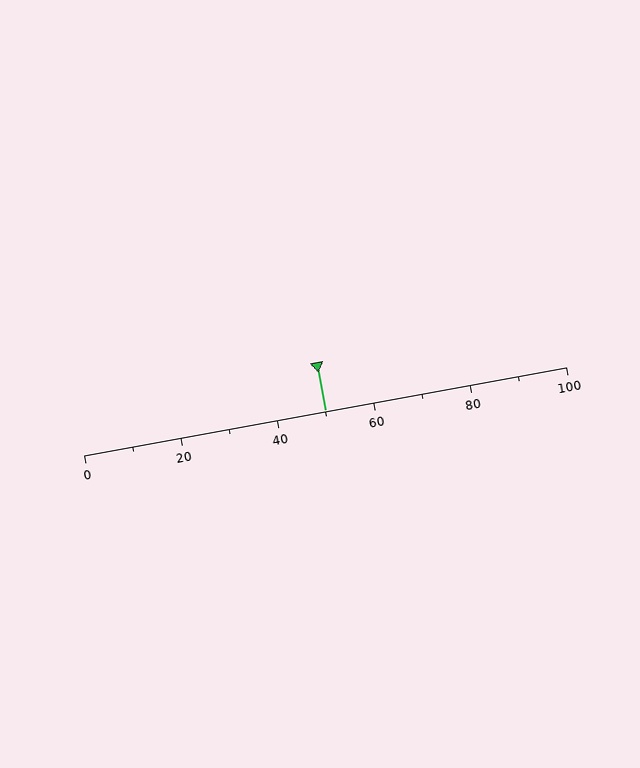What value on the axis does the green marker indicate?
The marker indicates approximately 50.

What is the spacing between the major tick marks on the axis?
The major ticks are spaced 20 apart.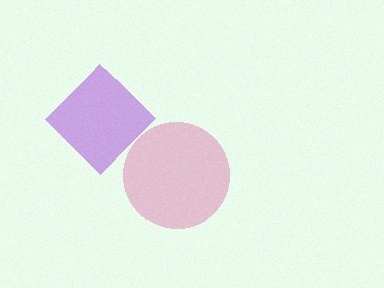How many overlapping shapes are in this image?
There are 2 overlapping shapes in the image.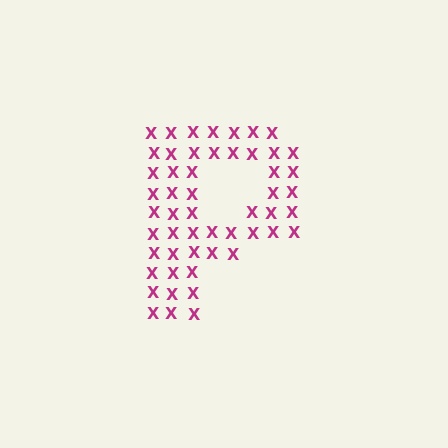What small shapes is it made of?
It is made of small letter X's.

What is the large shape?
The large shape is the letter P.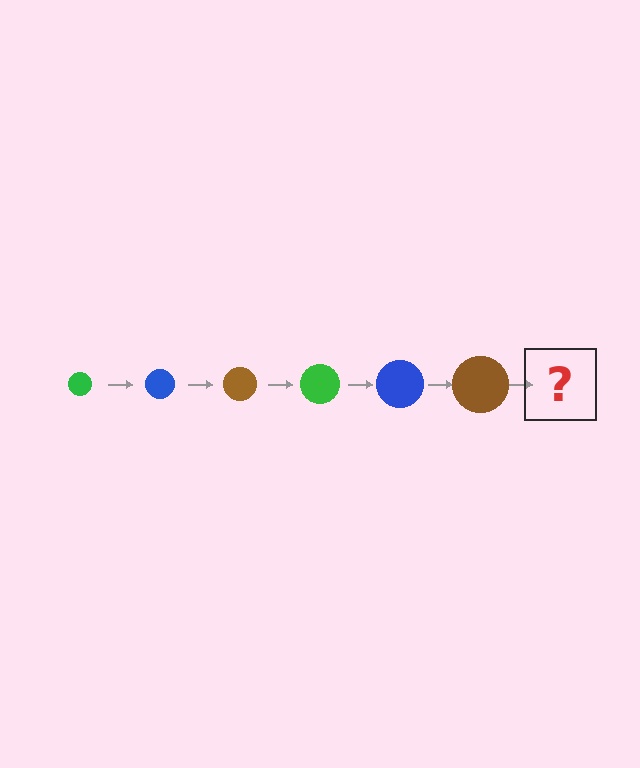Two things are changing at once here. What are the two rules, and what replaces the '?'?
The two rules are that the circle grows larger each step and the color cycles through green, blue, and brown. The '?' should be a green circle, larger than the previous one.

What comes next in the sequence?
The next element should be a green circle, larger than the previous one.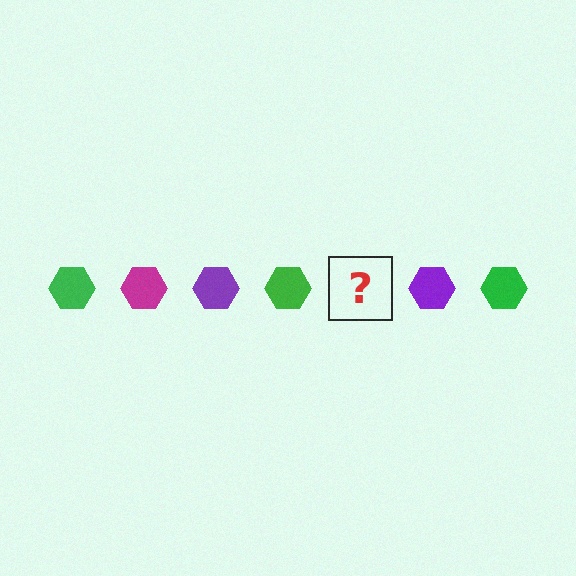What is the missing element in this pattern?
The missing element is a magenta hexagon.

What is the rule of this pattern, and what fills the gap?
The rule is that the pattern cycles through green, magenta, purple hexagons. The gap should be filled with a magenta hexagon.